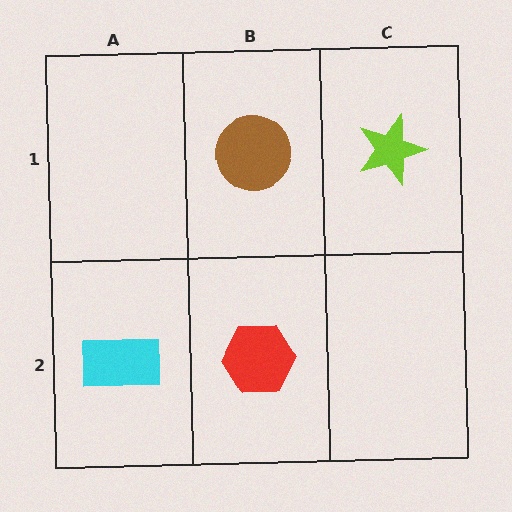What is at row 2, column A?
A cyan rectangle.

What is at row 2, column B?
A red hexagon.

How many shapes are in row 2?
2 shapes.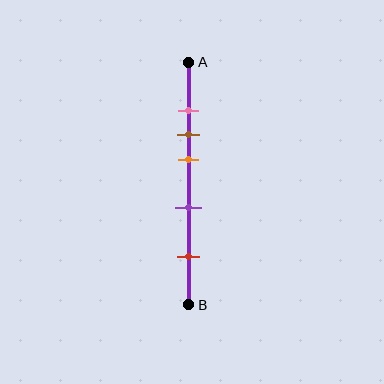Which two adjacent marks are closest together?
The pink and brown marks are the closest adjacent pair.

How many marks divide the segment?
There are 5 marks dividing the segment.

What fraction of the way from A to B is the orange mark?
The orange mark is approximately 40% (0.4) of the way from A to B.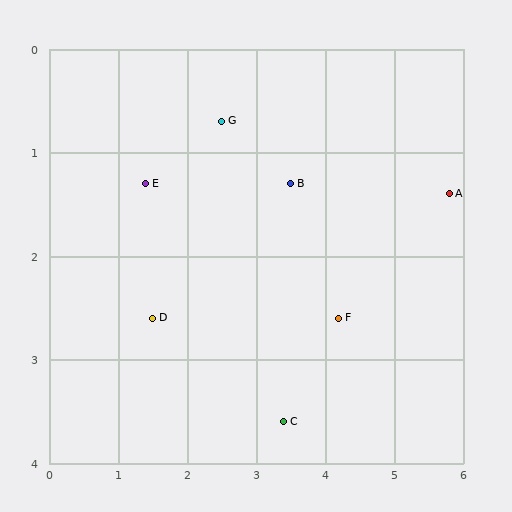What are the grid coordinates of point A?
Point A is at approximately (5.8, 1.4).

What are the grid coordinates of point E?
Point E is at approximately (1.4, 1.3).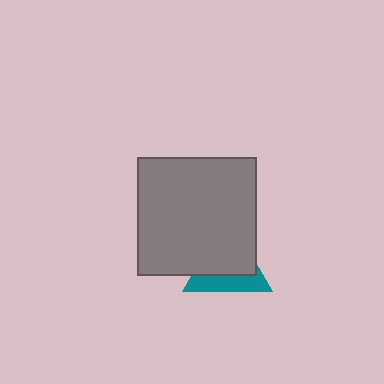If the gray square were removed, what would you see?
You would see the complete teal triangle.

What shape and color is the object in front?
The object in front is a gray square.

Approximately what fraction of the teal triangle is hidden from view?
Roughly 62% of the teal triangle is hidden behind the gray square.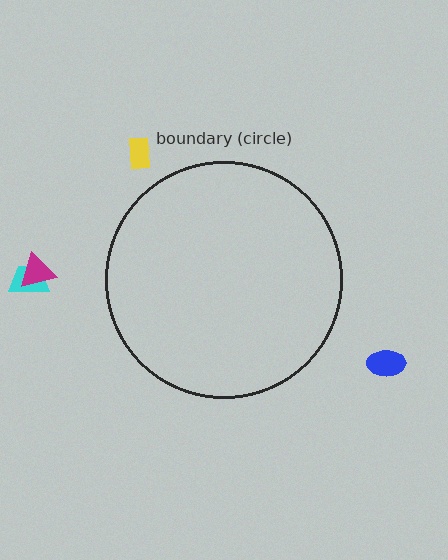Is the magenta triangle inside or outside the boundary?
Outside.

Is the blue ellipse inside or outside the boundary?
Outside.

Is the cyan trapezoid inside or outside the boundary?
Outside.